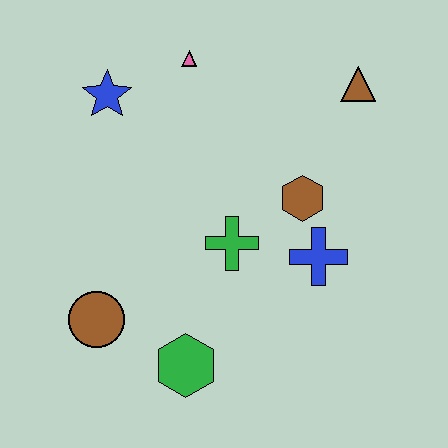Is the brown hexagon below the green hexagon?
No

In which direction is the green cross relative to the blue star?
The green cross is below the blue star.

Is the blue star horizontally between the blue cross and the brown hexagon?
No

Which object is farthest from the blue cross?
The blue star is farthest from the blue cross.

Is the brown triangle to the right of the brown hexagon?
Yes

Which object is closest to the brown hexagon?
The blue cross is closest to the brown hexagon.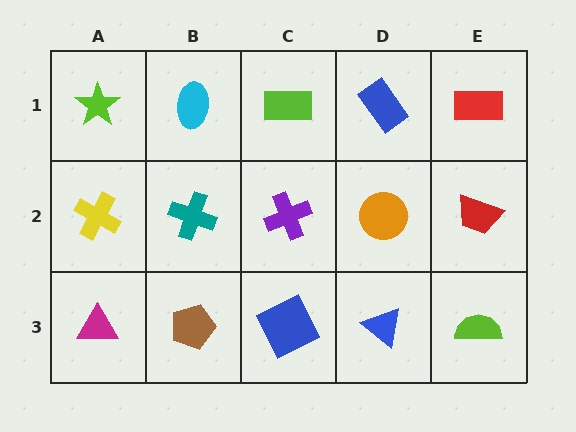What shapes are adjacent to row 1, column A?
A yellow cross (row 2, column A), a cyan ellipse (row 1, column B).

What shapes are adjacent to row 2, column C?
A lime rectangle (row 1, column C), a blue square (row 3, column C), a teal cross (row 2, column B), an orange circle (row 2, column D).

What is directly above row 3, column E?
A red trapezoid.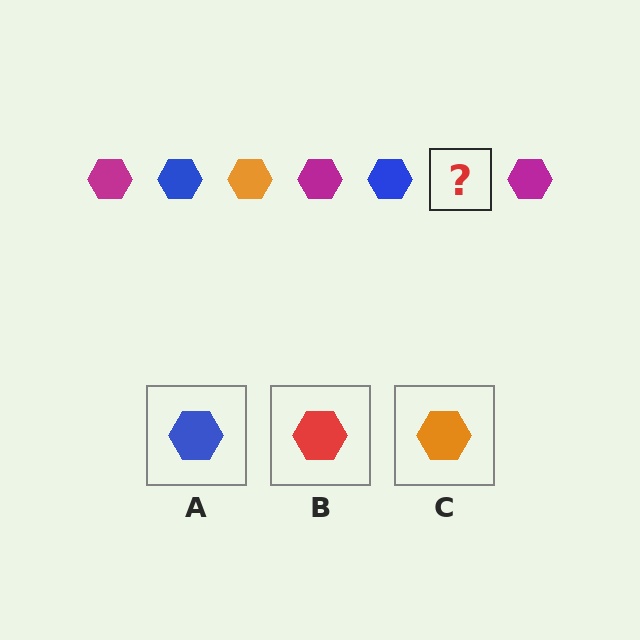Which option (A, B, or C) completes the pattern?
C.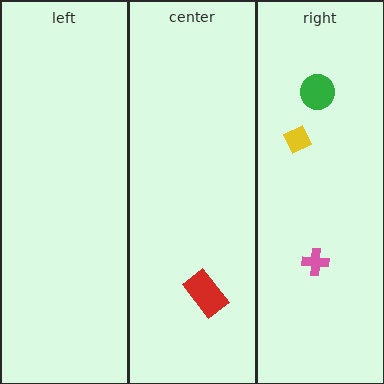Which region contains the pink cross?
The right region.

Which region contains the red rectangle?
The center region.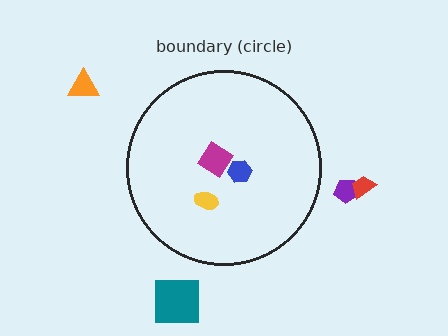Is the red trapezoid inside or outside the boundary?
Outside.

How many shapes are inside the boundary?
3 inside, 4 outside.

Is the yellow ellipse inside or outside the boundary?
Inside.